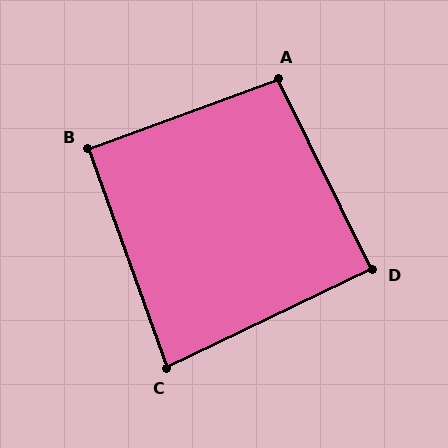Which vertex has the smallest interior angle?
C, at approximately 84 degrees.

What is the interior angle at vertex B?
Approximately 91 degrees (approximately right).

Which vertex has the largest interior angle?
A, at approximately 96 degrees.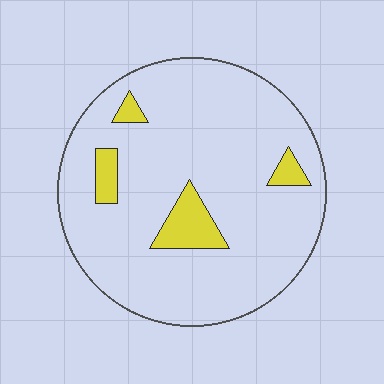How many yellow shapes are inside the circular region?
4.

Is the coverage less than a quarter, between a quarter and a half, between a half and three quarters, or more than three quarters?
Less than a quarter.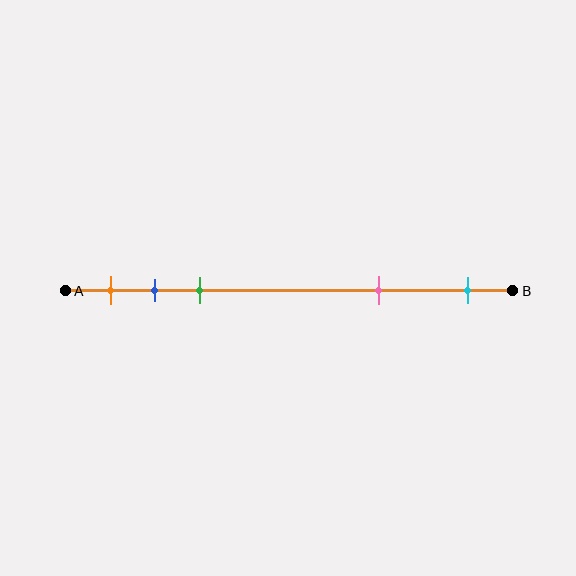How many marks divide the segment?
There are 5 marks dividing the segment.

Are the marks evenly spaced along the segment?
No, the marks are not evenly spaced.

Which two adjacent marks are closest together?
The blue and green marks are the closest adjacent pair.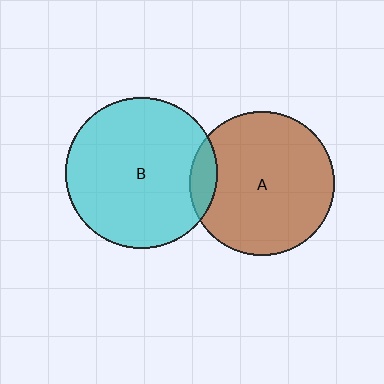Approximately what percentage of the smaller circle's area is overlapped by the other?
Approximately 10%.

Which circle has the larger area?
Circle B (cyan).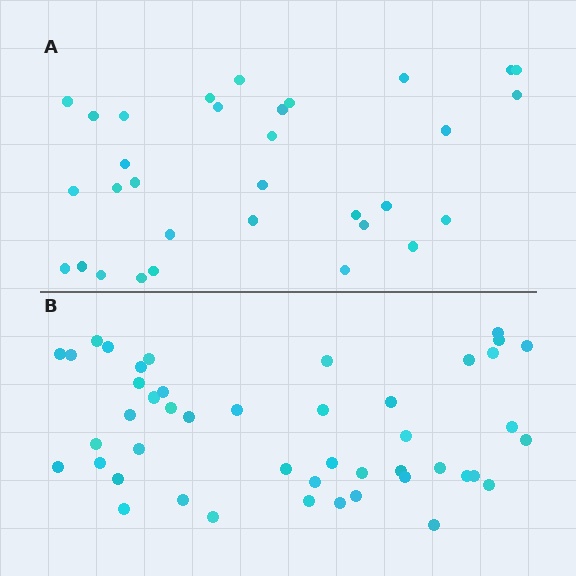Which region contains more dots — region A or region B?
Region B (the bottom region) has more dots.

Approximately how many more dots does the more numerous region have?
Region B has approximately 15 more dots than region A.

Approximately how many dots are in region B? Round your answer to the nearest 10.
About 50 dots. (The exact count is 46, which rounds to 50.)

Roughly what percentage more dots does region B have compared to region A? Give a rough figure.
About 45% more.